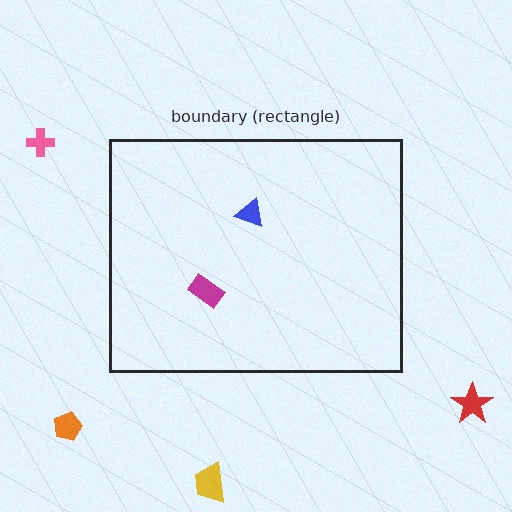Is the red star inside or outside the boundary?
Outside.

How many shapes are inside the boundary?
2 inside, 4 outside.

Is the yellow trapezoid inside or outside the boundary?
Outside.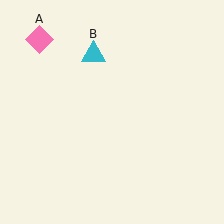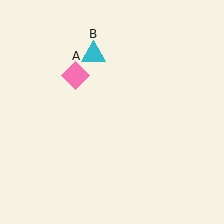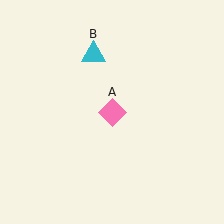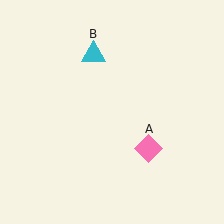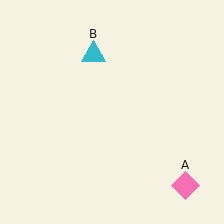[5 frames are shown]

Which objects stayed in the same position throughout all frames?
Cyan triangle (object B) remained stationary.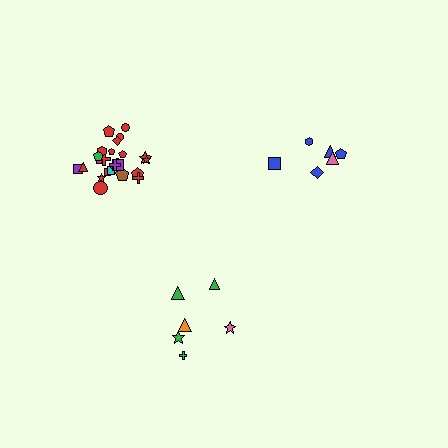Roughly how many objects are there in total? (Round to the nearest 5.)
Roughly 35 objects in total.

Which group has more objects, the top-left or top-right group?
The top-left group.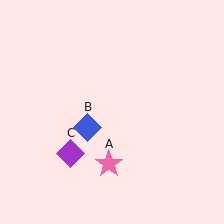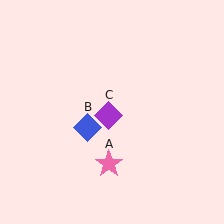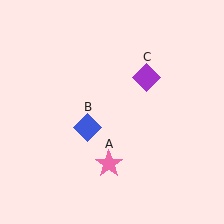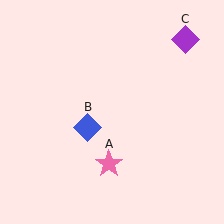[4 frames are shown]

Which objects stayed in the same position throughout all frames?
Pink star (object A) and blue diamond (object B) remained stationary.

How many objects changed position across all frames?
1 object changed position: purple diamond (object C).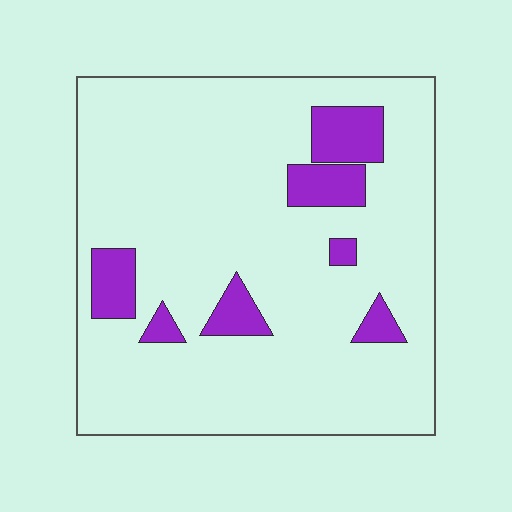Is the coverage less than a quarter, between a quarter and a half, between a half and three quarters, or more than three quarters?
Less than a quarter.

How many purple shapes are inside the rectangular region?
7.